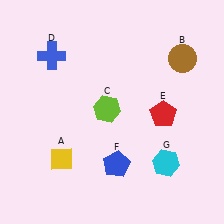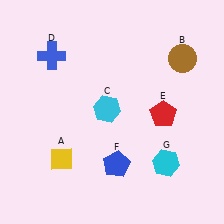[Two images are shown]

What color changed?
The hexagon (C) changed from lime in Image 1 to cyan in Image 2.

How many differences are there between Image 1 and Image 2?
There is 1 difference between the two images.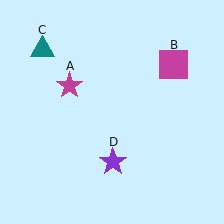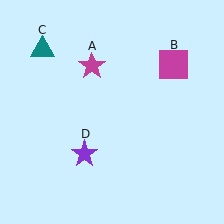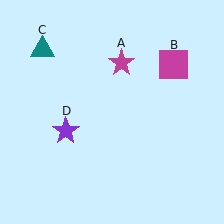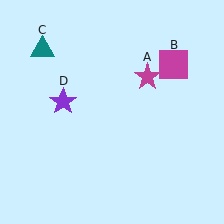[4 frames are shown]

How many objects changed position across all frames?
2 objects changed position: magenta star (object A), purple star (object D).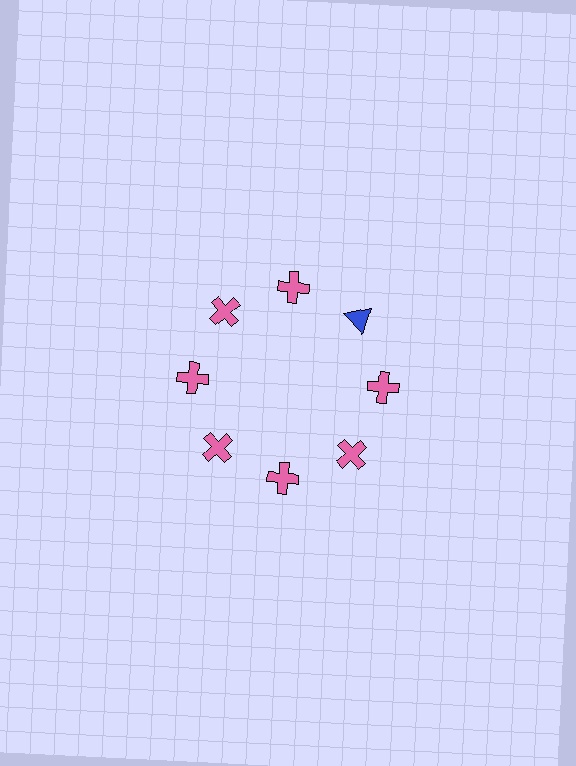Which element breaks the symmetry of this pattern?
The blue triangle at roughly the 2 o'clock position breaks the symmetry. All other shapes are pink crosses.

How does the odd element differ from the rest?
It differs in both color (blue instead of pink) and shape (triangle instead of cross).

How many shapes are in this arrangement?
There are 8 shapes arranged in a ring pattern.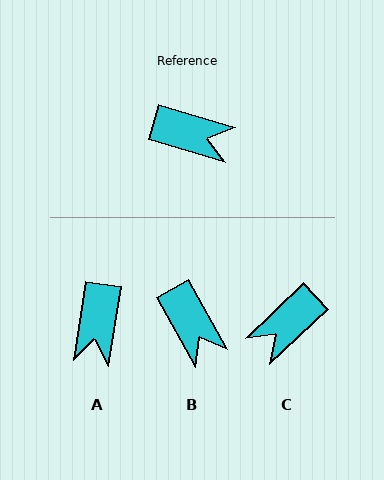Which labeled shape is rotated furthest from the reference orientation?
C, about 120 degrees away.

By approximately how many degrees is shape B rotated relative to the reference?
Approximately 44 degrees clockwise.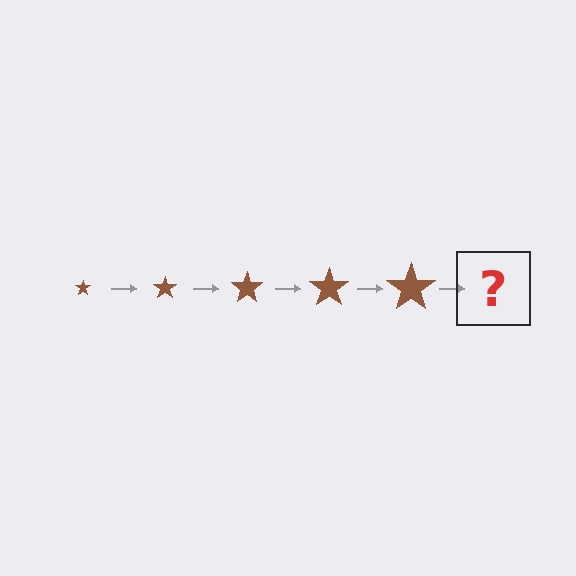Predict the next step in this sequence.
The next step is a brown star, larger than the previous one.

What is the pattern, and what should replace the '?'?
The pattern is that the star gets progressively larger each step. The '?' should be a brown star, larger than the previous one.